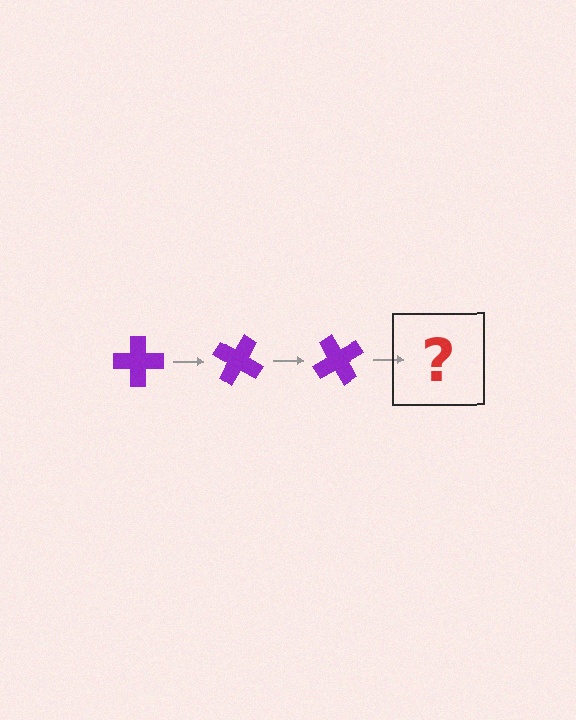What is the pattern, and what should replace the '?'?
The pattern is that the cross rotates 30 degrees each step. The '?' should be a purple cross rotated 90 degrees.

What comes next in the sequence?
The next element should be a purple cross rotated 90 degrees.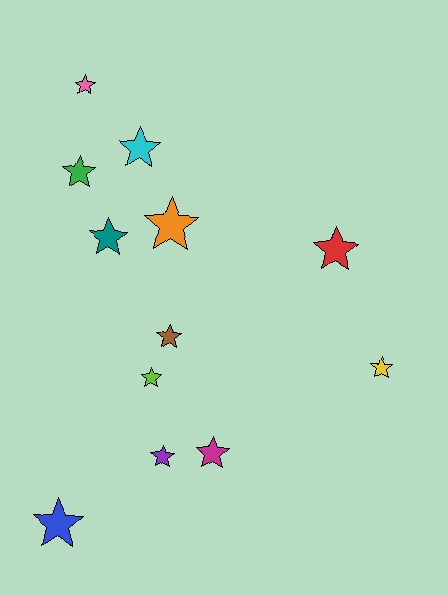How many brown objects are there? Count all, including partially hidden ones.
There is 1 brown object.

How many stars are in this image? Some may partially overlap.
There are 12 stars.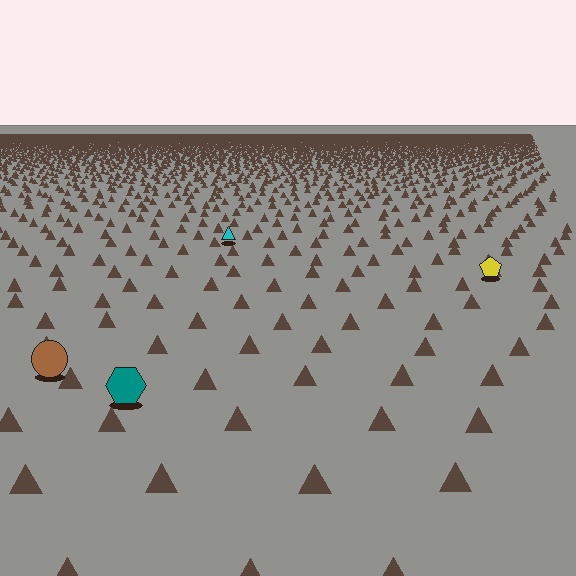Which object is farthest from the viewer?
The cyan triangle is farthest from the viewer. It appears smaller and the ground texture around it is denser.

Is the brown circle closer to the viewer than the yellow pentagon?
Yes. The brown circle is closer — you can tell from the texture gradient: the ground texture is coarser near it.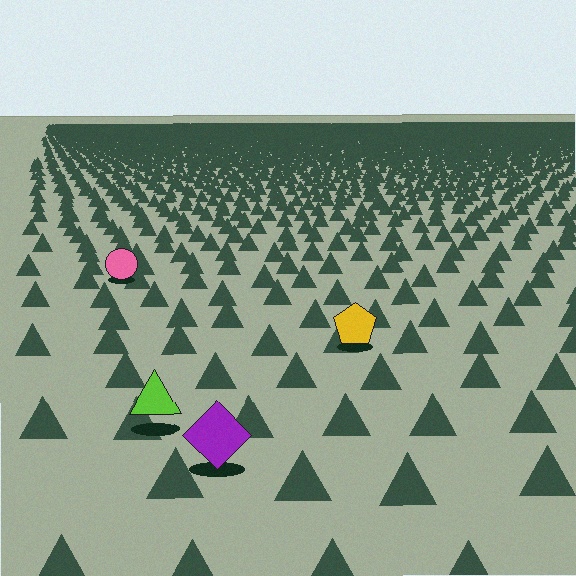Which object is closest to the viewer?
The purple diamond is closest. The texture marks near it are larger and more spread out.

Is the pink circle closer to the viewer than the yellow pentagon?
No. The yellow pentagon is closer — you can tell from the texture gradient: the ground texture is coarser near it.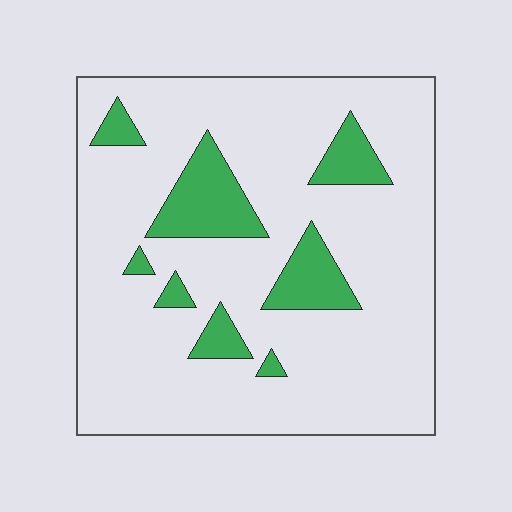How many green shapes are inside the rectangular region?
8.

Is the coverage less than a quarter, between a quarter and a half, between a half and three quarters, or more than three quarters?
Less than a quarter.